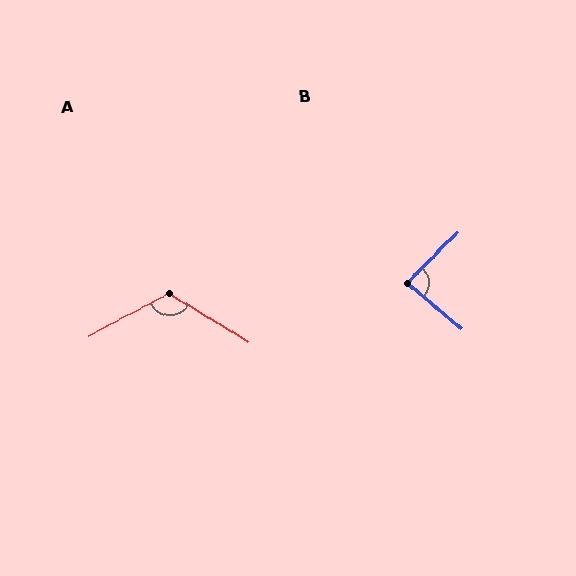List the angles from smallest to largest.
B (86°), A (120°).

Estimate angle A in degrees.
Approximately 120 degrees.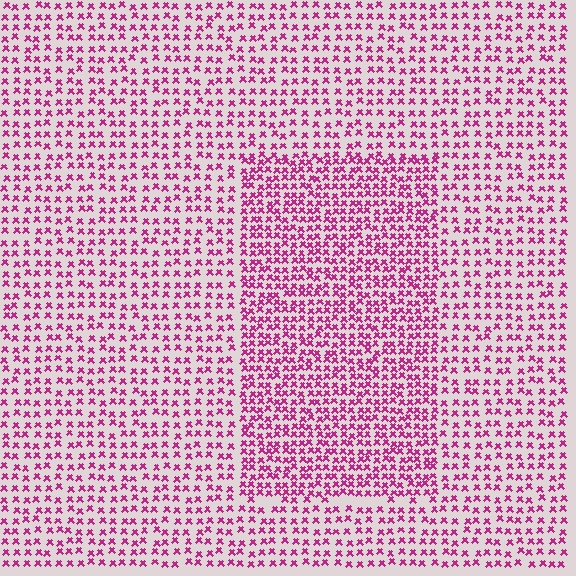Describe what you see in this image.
The image contains small magenta elements arranged at two different densities. A rectangle-shaped region is visible where the elements are more densely packed than the surrounding area.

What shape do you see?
I see a rectangle.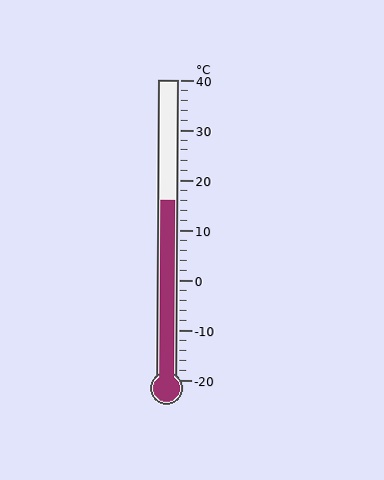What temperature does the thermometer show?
The thermometer shows approximately 16°C.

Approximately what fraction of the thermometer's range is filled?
The thermometer is filled to approximately 60% of its range.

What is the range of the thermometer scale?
The thermometer scale ranges from -20°C to 40°C.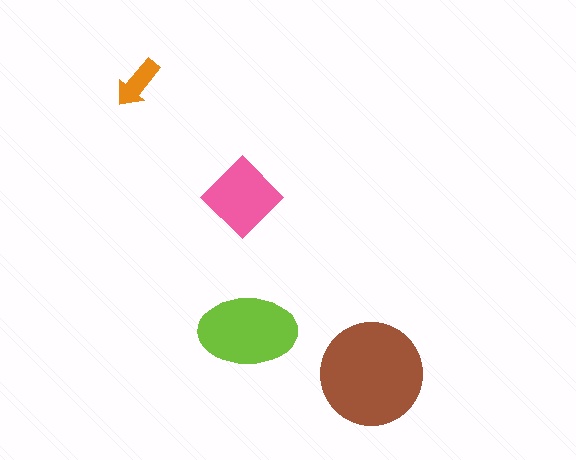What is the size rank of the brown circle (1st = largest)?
1st.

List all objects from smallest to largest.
The orange arrow, the pink diamond, the lime ellipse, the brown circle.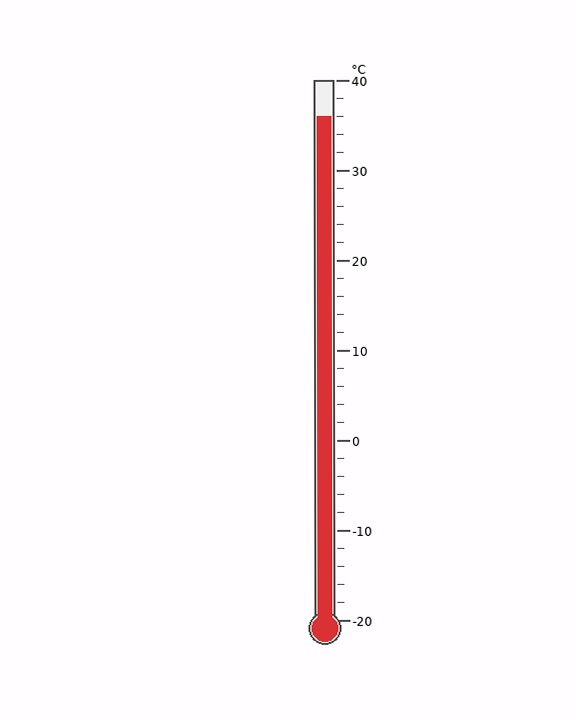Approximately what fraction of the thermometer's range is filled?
The thermometer is filled to approximately 95% of its range.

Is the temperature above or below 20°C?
The temperature is above 20°C.